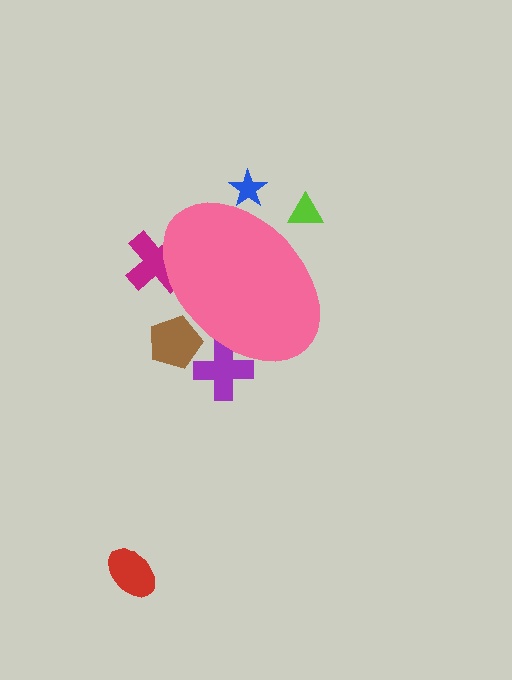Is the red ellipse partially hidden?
No, the red ellipse is fully visible.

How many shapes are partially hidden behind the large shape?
5 shapes are partially hidden.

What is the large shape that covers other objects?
A pink ellipse.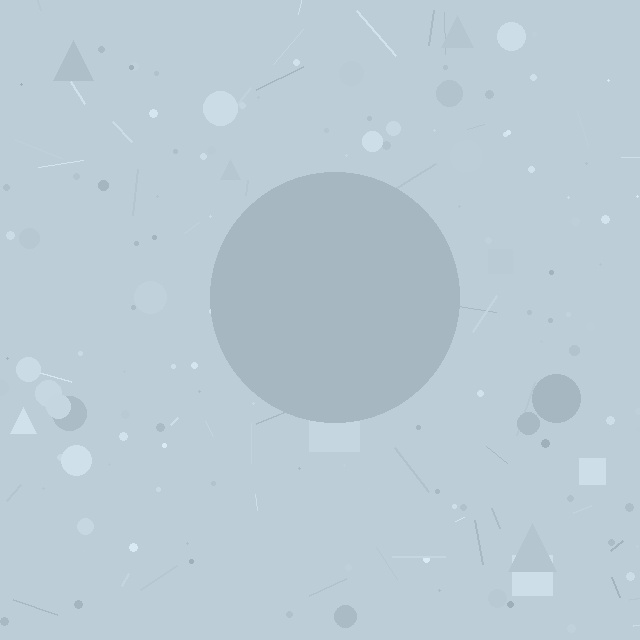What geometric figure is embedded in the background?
A circle is embedded in the background.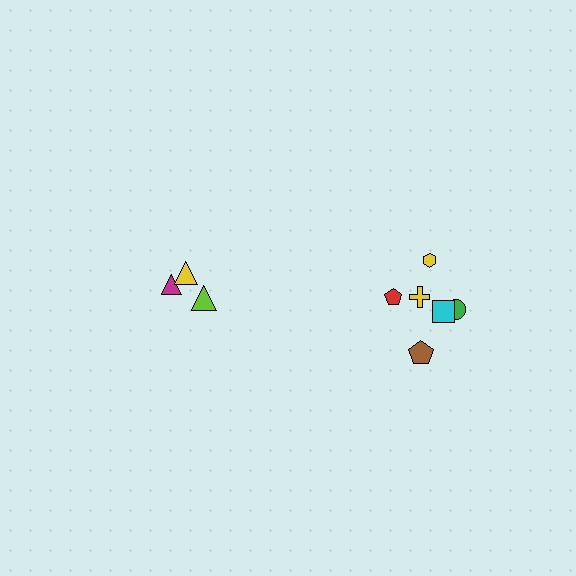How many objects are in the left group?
There are 3 objects.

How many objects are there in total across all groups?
There are 9 objects.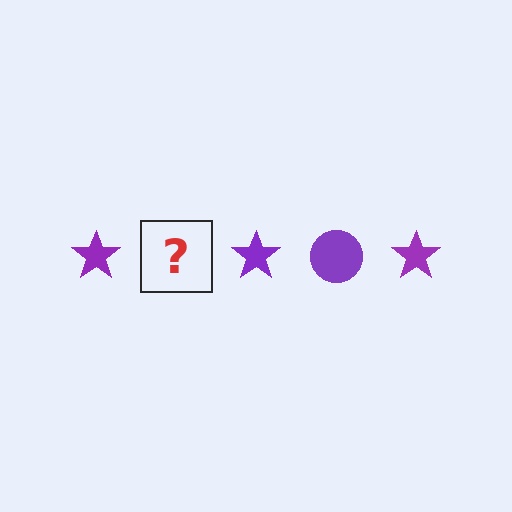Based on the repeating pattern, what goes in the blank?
The blank should be a purple circle.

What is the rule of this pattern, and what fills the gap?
The rule is that the pattern cycles through star, circle shapes in purple. The gap should be filled with a purple circle.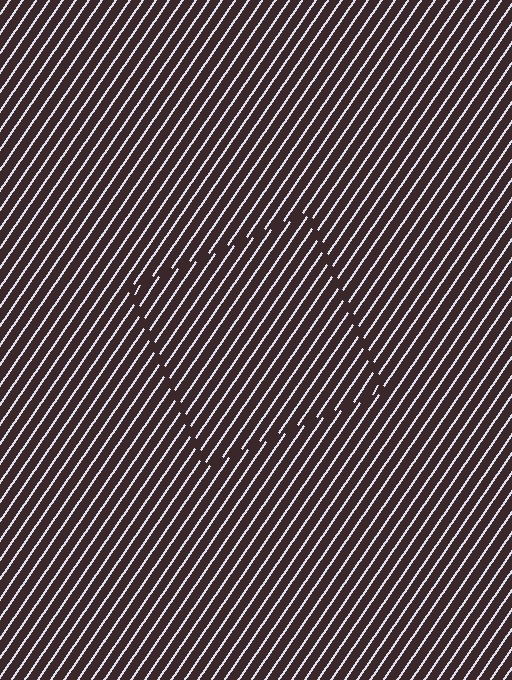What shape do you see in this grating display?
An illusory square. The interior of the shape contains the same grating, shifted by half a period — the contour is defined by the phase discontinuity where line-ends from the inner and outer gratings abut.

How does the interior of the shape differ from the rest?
The interior of the shape contains the same grating, shifted by half a period — the contour is defined by the phase discontinuity where line-ends from the inner and outer gratings abut.